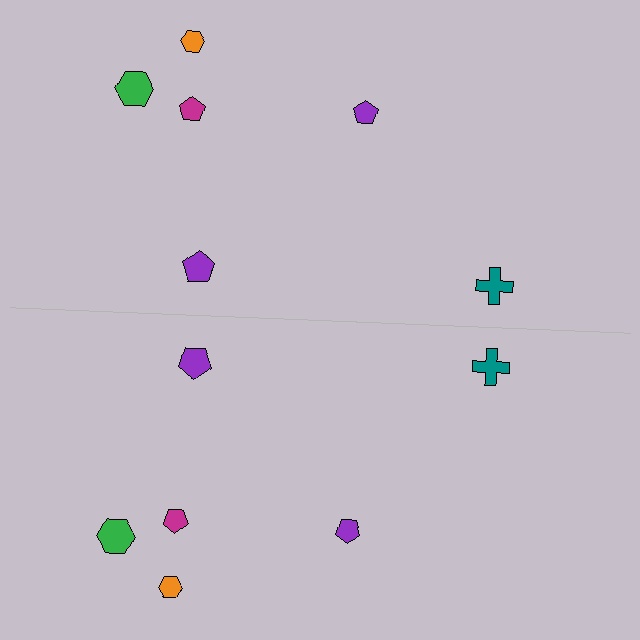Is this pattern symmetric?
Yes, this pattern has bilateral (reflection) symmetry.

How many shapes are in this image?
There are 12 shapes in this image.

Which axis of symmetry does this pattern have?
The pattern has a horizontal axis of symmetry running through the center of the image.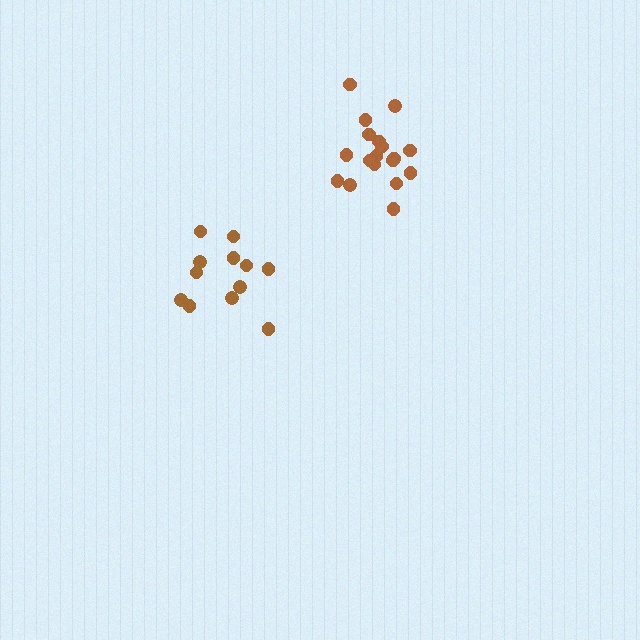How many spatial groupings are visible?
There are 2 spatial groupings.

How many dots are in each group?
Group 1: 12 dots, Group 2: 18 dots (30 total).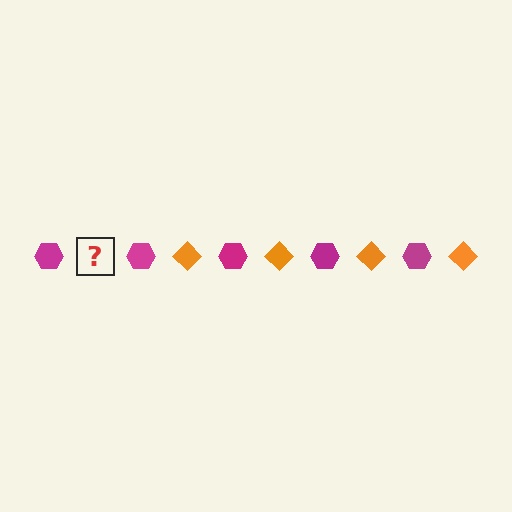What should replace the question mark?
The question mark should be replaced with an orange diamond.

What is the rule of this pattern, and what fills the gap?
The rule is that the pattern alternates between magenta hexagon and orange diamond. The gap should be filled with an orange diamond.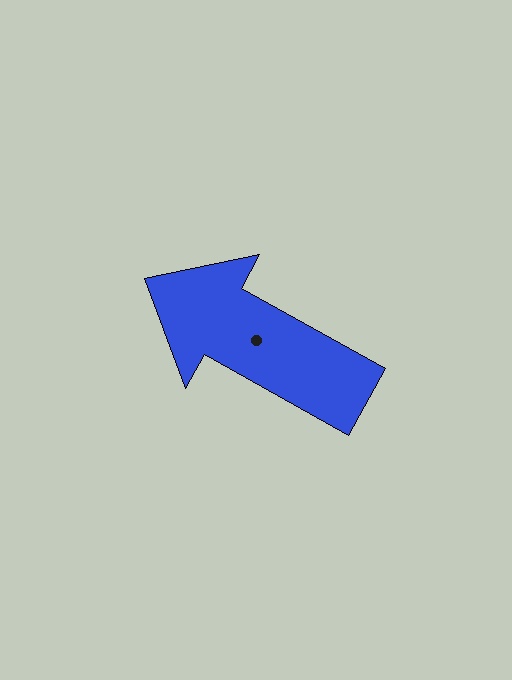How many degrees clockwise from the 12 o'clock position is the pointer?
Approximately 299 degrees.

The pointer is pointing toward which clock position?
Roughly 10 o'clock.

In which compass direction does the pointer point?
Northwest.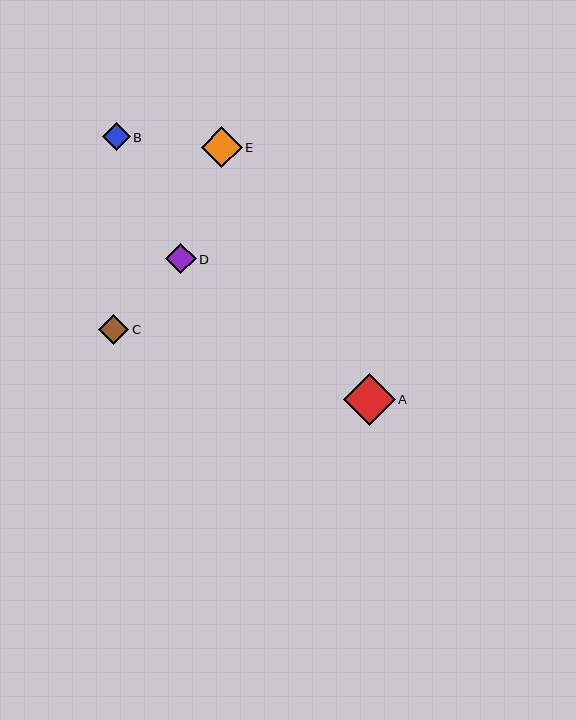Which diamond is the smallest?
Diamond B is the smallest with a size of approximately 28 pixels.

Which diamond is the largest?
Diamond A is the largest with a size of approximately 51 pixels.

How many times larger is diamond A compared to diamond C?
Diamond A is approximately 1.7 times the size of diamond C.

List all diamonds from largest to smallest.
From largest to smallest: A, E, D, C, B.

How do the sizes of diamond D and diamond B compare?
Diamond D and diamond B are approximately the same size.